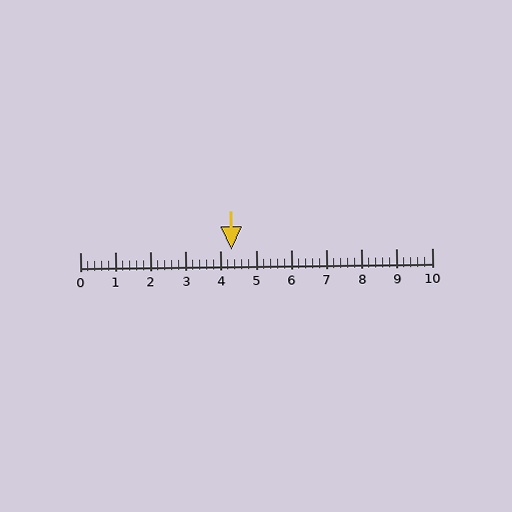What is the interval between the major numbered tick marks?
The major tick marks are spaced 1 units apart.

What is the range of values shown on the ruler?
The ruler shows values from 0 to 10.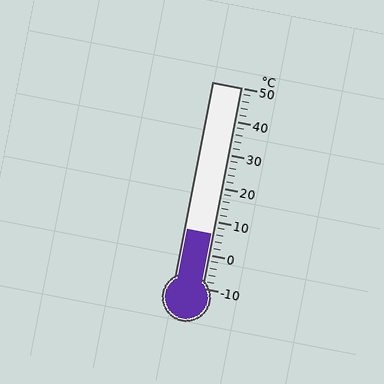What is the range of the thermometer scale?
The thermometer scale ranges from -10°C to 50°C.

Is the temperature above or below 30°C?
The temperature is below 30°C.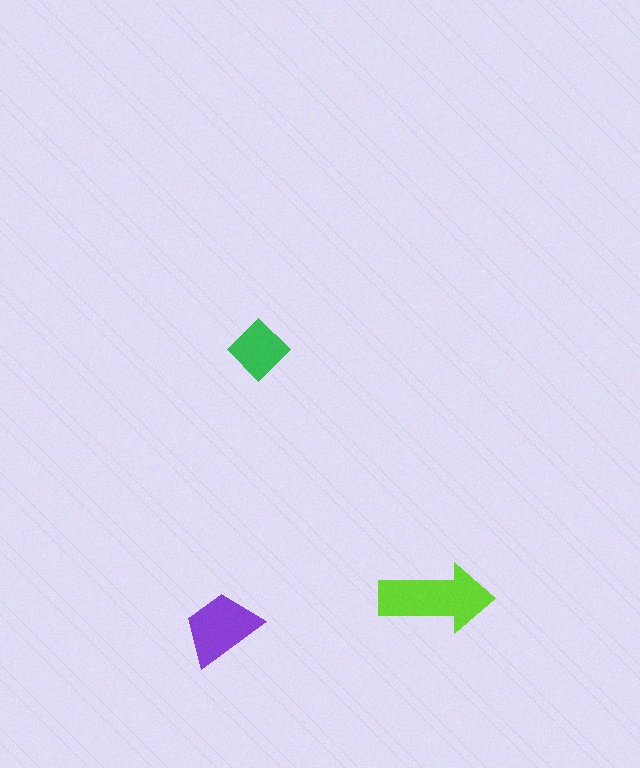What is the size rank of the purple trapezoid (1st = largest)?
2nd.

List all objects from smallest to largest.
The green diamond, the purple trapezoid, the lime arrow.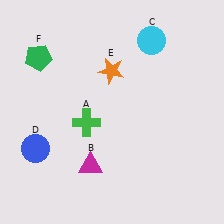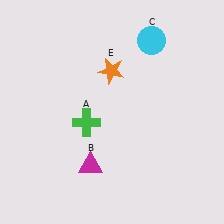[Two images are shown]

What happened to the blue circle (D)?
The blue circle (D) was removed in Image 2. It was in the bottom-left area of Image 1.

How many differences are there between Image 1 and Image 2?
There are 2 differences between the two images.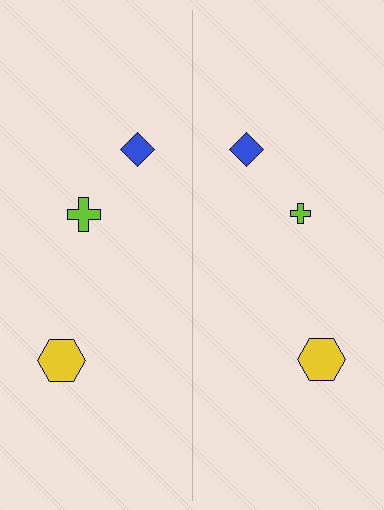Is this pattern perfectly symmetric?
No, the pattern is not perfectly symmetric. The lime cross on the right side has a different size than its mirror counterpart.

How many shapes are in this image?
There are 6 shapes in this image.